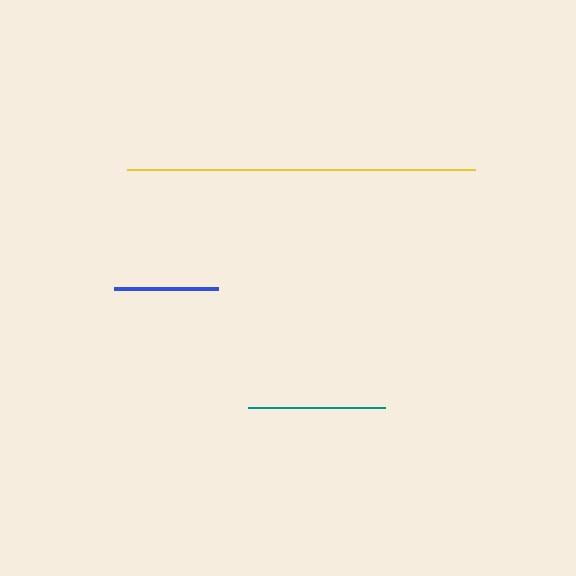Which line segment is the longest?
The yellow line is the longest at approximately 348 pixels.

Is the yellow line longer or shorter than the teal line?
The yellow line is longer than the teal line.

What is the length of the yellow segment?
The yellow segment is approximately 348 pixels long.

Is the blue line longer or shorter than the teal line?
The teal line is longer than the blue line.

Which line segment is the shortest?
The blue line is the shortest at approximately 104 pixels.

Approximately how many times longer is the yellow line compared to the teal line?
The yellow line is approximately 2.5 times the length of the teal line.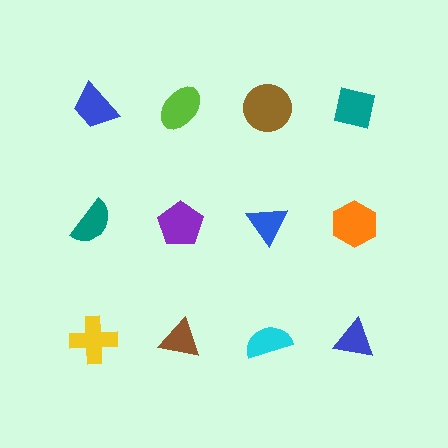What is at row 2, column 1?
A teal semicircle.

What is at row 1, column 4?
A teal square.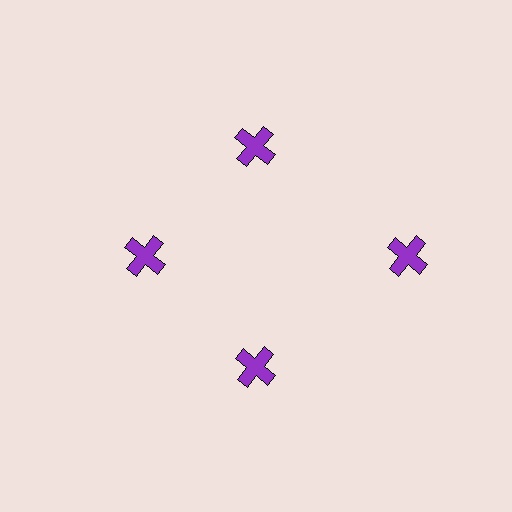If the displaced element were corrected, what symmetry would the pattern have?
It would have 4-fold rotational symmetry — the pattern would map onto itself every 90 degrees.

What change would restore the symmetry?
The symmetry would be restored by moving it inward, back onto the ring so that all 4 crosses sit at equal angles and equal distance from the center.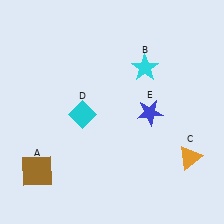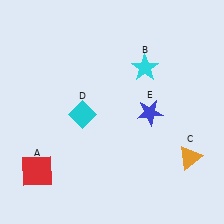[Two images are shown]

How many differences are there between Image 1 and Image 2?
There is 1 difference between the two images.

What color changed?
The square (A) changed from brown in Image 1 to red in Image 2.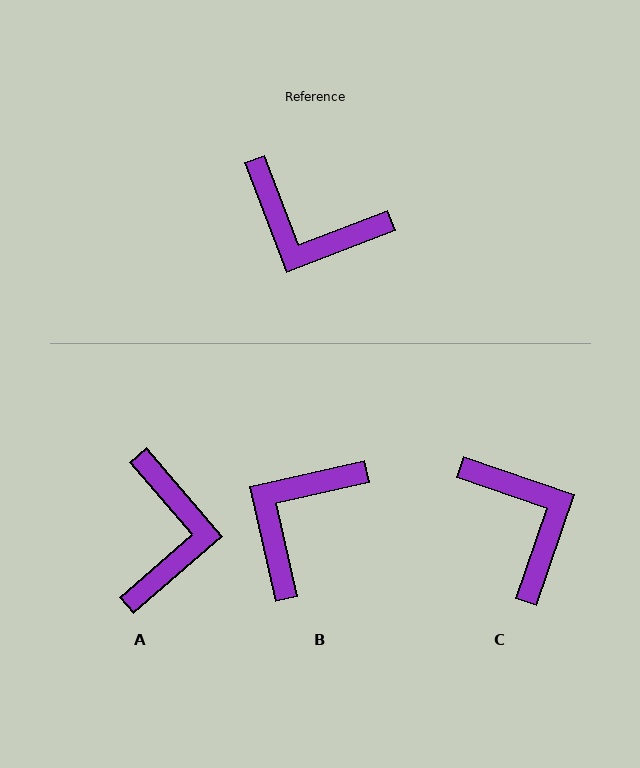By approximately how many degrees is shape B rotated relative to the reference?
Approximately 98 degrees clockwise.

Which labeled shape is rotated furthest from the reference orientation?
C, about 140 degrees away.